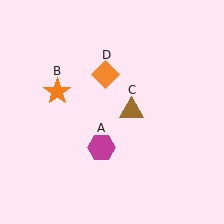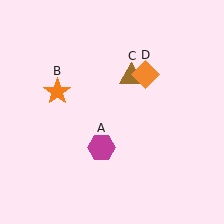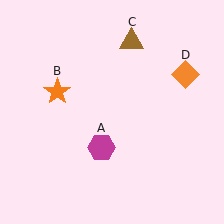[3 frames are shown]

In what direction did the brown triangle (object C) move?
The brown triangle (object C) moved up.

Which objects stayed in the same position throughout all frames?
Magenta hexagon (object A) and orange star (object B) remained stationary.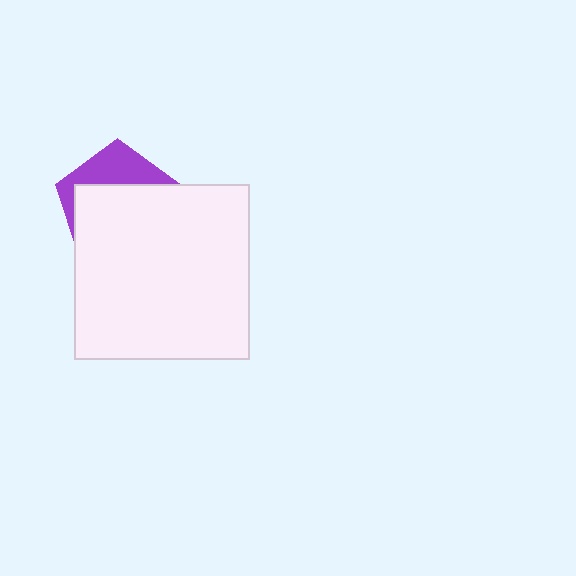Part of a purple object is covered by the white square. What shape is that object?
It is a pentagon.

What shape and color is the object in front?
The object in front is a white square.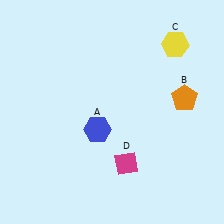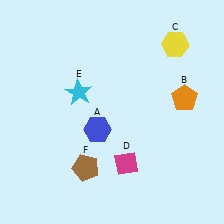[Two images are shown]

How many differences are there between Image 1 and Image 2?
There are 2 differences between the two images.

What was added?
A cyan star (E), a brown pentagon (F) were added in Image 2.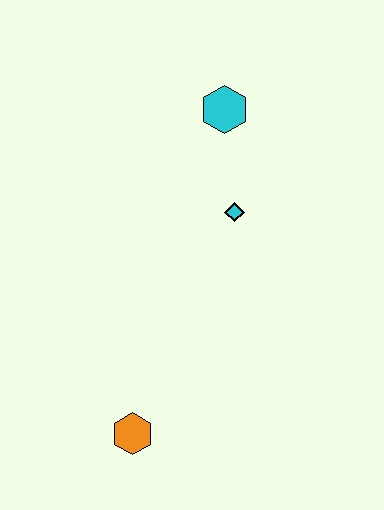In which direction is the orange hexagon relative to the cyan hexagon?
The orange hexagon is below the cyan hexagon.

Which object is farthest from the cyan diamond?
The orange hexagon is farthest from the cyan diamond.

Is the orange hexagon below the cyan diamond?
Yes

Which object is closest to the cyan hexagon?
The cyan diamond is closest to the cyan hexagon.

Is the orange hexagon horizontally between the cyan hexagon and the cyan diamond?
No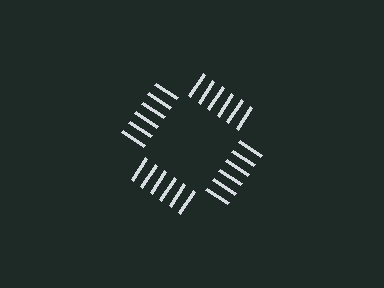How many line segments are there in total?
24 — 6 along each of the 4 edges.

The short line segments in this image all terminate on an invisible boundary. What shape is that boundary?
An illusory square — the line segments terminate on its edges but no continuous stroke is drawn.